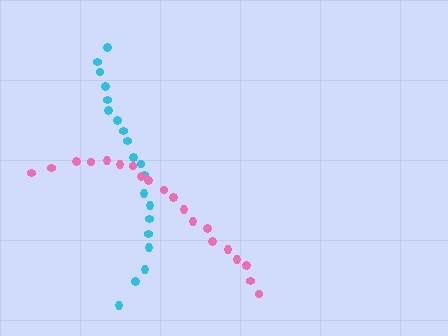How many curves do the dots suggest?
There are 2 distinct paths.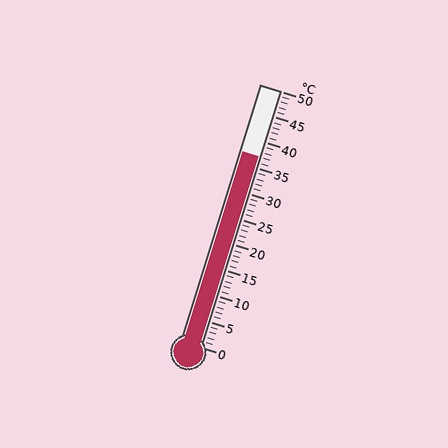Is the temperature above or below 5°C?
The temperature is above 5°C.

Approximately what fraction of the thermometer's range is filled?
The thermometer is filled to approximately 75% of its range.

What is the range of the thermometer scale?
The thermometer scale ranges from 0°C to 50°C.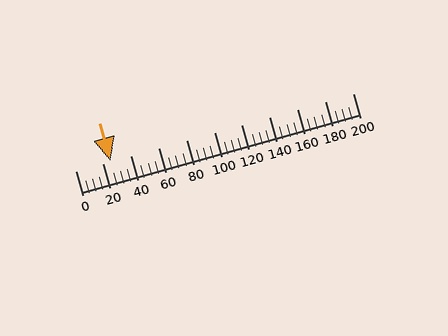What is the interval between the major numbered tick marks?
The major tick marks are spaced 20 units apart.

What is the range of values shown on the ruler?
The ruler shows values from 0 to 200.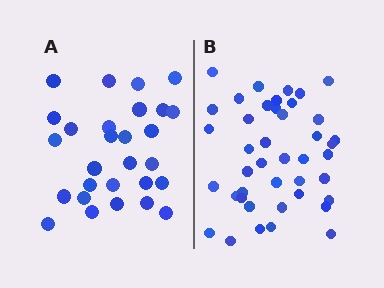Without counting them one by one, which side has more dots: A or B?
Region B (the right region) has more dots.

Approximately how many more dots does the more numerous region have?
Region B has approximately 15 more dots than region A.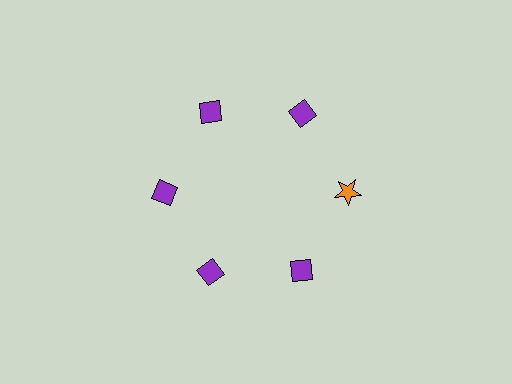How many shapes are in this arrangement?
There are 6 shapes arranged in a ring pattern.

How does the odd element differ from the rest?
It differs in both color (orange instead of purple) and shape (star instead of diamond).